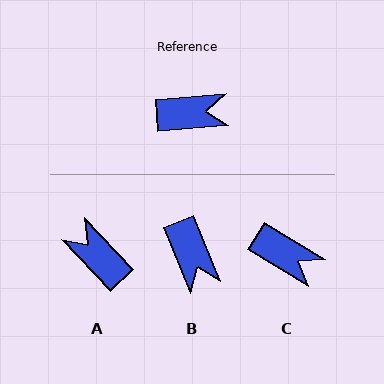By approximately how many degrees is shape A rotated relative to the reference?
Approximately 128 degrees counter-clockwise.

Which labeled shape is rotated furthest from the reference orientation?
A, about 128 degrees away.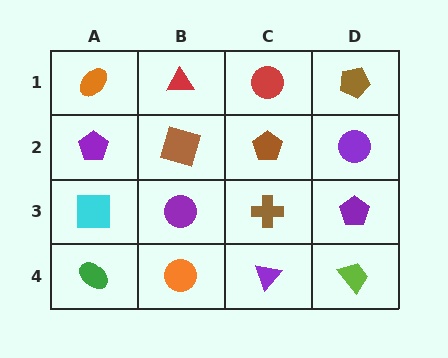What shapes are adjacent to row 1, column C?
A brown pentagon (row 2, column C), a red triangle (row 1, column B), a brown pentagon (row 1, column D).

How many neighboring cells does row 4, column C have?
3.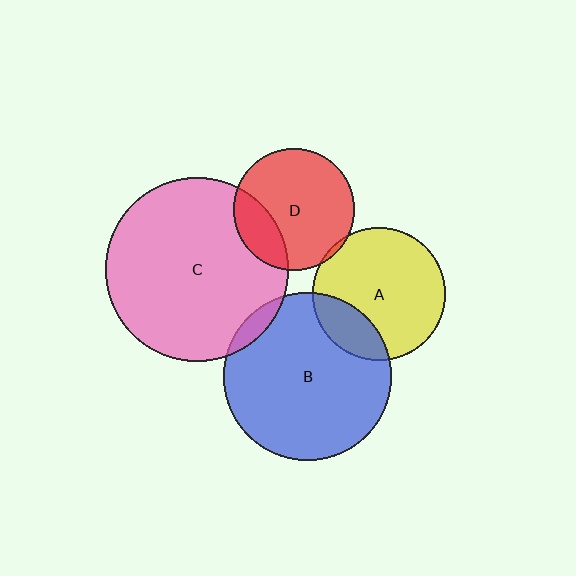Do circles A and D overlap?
Yes.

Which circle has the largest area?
Circle C (pink).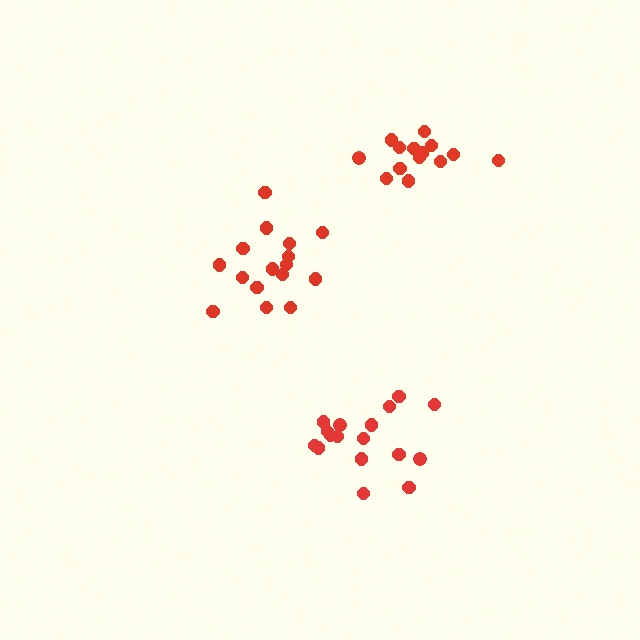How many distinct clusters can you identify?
There are 3 distinct clusters.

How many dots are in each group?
Group 1: 17 dots, Group 2: 16 dots, Group 3: 14 dots (47 total).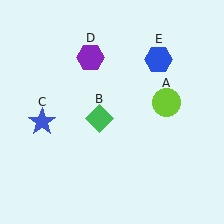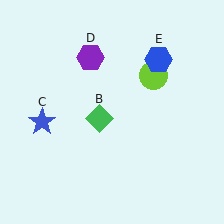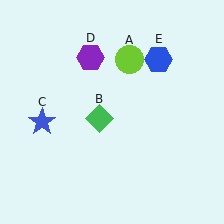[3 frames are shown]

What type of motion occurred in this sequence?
The lime circle (object A) rotated counterclockwise around the center of the scene.